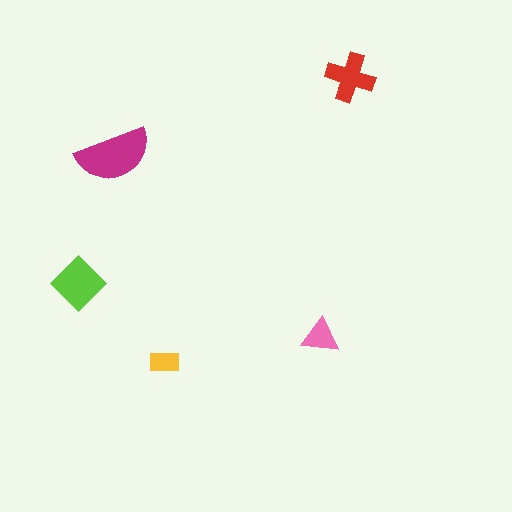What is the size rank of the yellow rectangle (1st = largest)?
5th.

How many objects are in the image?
There are 5 objects in the image.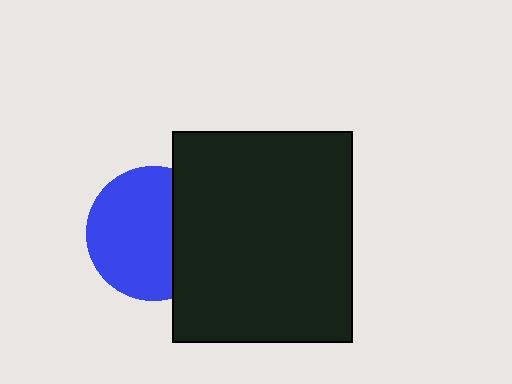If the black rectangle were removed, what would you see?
You would see the complete blue circle.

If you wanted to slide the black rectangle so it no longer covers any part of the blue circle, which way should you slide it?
Slide it right — that is the most direct way to separate the two shapes.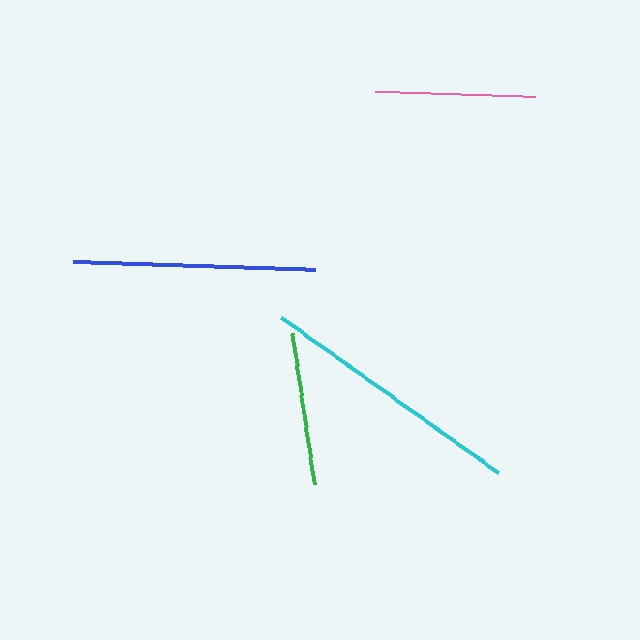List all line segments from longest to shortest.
From longest to shortest: cyan, blue, pink, green.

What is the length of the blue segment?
The blue segment is approximately 242 pixels long.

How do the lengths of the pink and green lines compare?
The pink and green lines are approximately the same length.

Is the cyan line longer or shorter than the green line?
The cyan line is longer than the green line.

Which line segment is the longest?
The cyan line is the longest at approximately 266 pixels.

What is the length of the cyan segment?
The cyan segment is approximately 266 pixels long.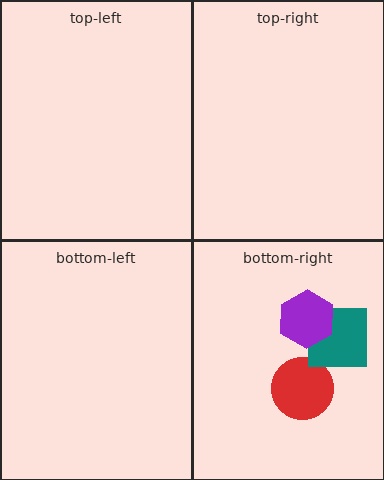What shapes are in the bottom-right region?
The red circle, the teal square, the purple hexagon.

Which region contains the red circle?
The bottom-right region.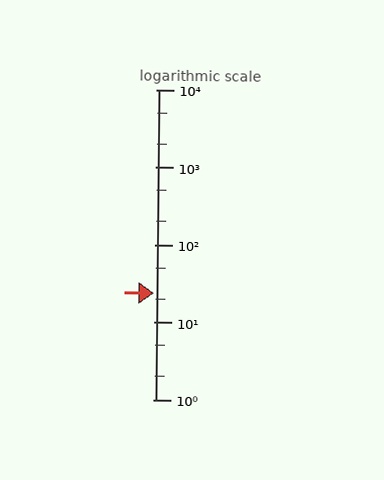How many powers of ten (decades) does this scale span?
The scale spans 4 decades, from 1 to 10000.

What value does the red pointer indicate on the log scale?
The pointer indicates approximately 24.